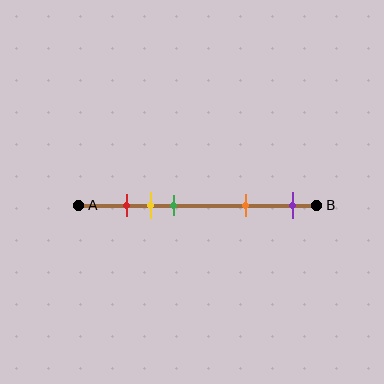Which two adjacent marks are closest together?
The red and yellow marks are the closest adjacent pair.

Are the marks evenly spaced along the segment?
No, the marks are not evenly spaced.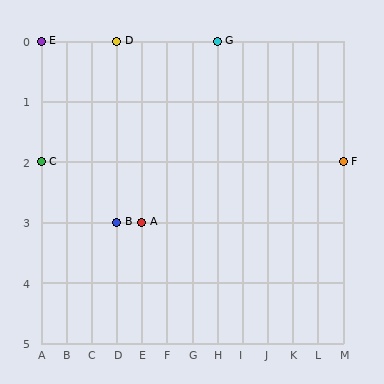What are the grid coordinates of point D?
Point D is at grid coordinates (D, 0).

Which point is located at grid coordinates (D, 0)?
Point D is at (D, 0).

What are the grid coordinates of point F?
Point F is at grid coordinates (M, 2).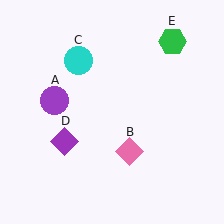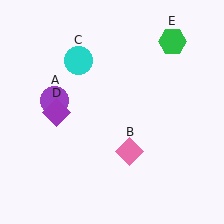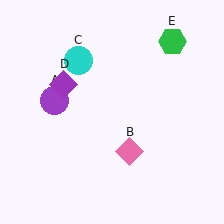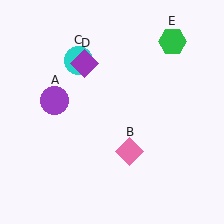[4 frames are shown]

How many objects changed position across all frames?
1 object changed position: purple diamond (object D).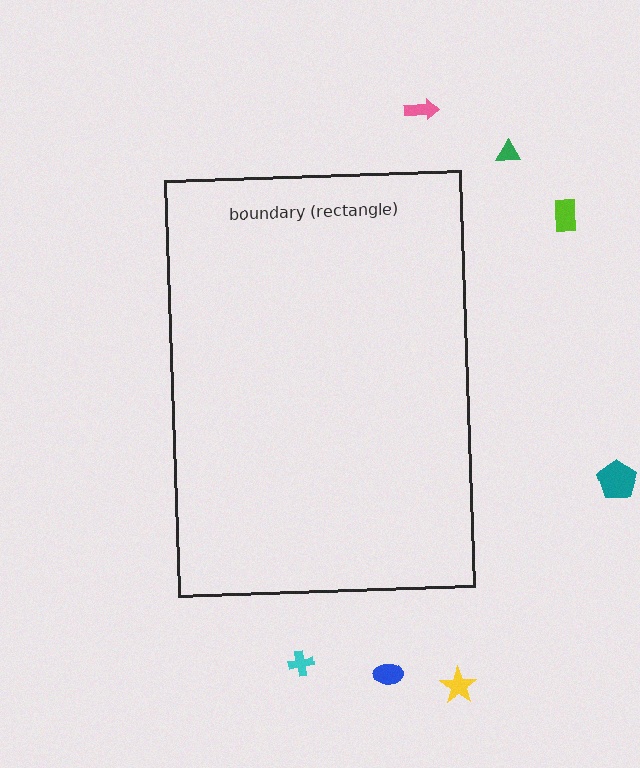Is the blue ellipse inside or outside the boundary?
Outside.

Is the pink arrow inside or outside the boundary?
Outside.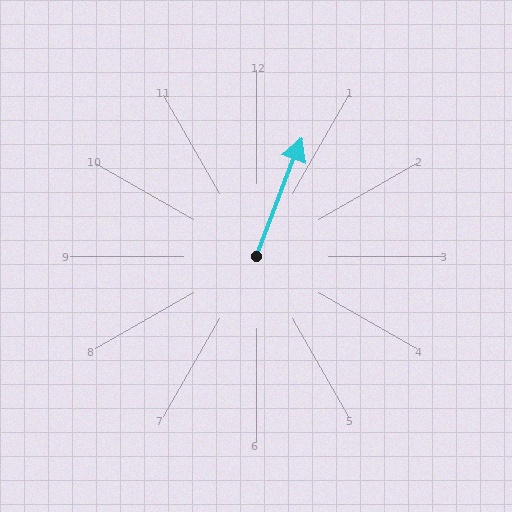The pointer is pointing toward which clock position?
Roughly 1 o'clock.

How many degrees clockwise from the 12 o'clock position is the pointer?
Approximately 21 degrees.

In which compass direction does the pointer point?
North.